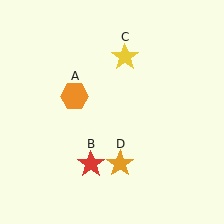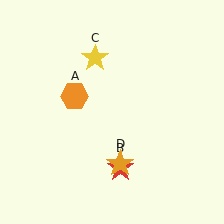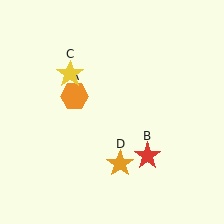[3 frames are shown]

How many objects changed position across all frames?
2 objects changed position: red star (object B), yellow star (object C).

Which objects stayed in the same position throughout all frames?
Orange hexagon (object A) and orange star (object D) remained stationary.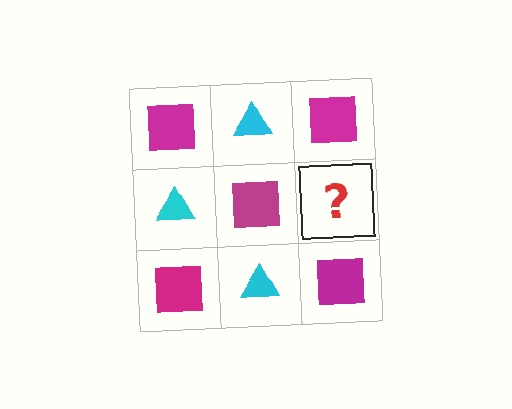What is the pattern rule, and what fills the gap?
The rule is that it alternates magenta square and cyan triangle in a checkerboard pattern. The gap should be filled with a cyan triangle.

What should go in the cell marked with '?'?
The missing cell should contain a cyan triangle.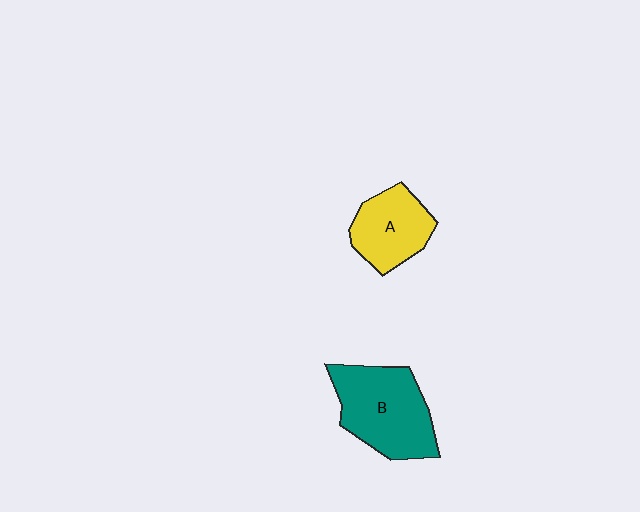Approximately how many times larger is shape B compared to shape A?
Approximately 1.5 times.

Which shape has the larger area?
Shape B (teal).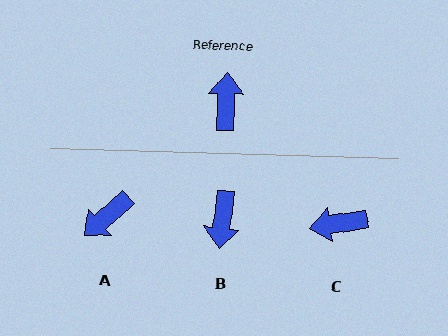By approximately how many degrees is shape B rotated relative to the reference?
Approximately 175 degrees counter-clockwise.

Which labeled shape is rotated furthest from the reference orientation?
B, about 175 degrees away.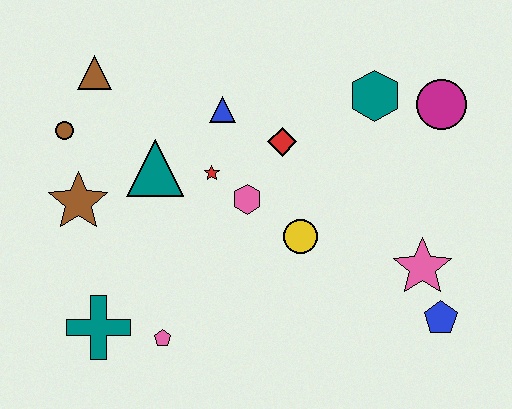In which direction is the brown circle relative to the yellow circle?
The brown circle is to the left of the yellow circle.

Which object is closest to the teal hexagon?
The magenta circle is closest to the teal hexagon.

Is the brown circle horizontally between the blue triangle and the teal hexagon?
No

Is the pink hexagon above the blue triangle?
No